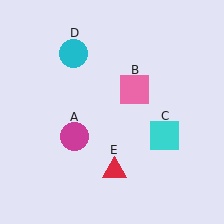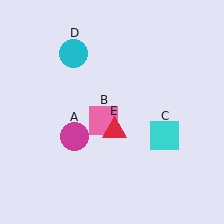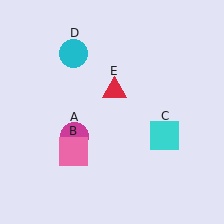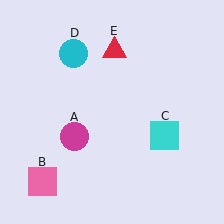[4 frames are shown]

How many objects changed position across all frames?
2 objects changed position: pink square (object B), red triangle (object E).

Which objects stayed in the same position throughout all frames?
Magenta circle (object A) and cyan square (object C) and cyan circle (object D) remained stationary.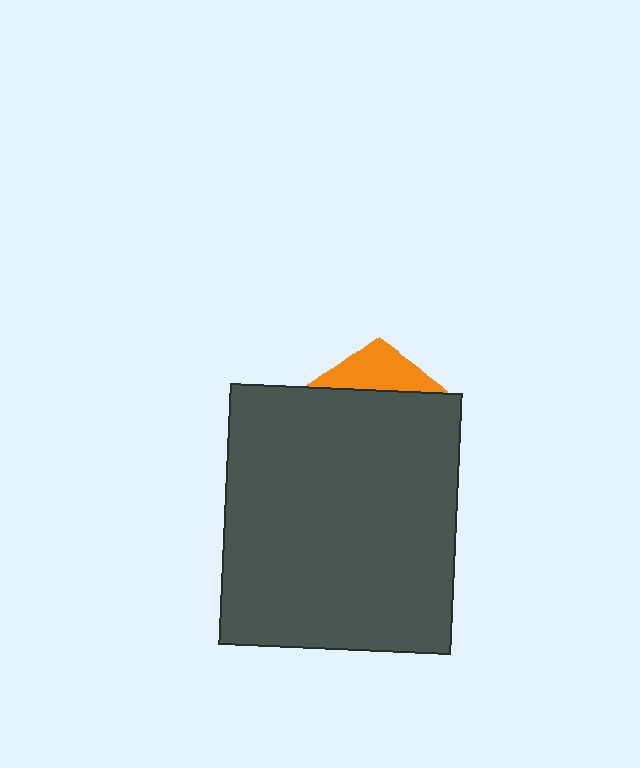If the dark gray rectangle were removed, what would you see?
You would see the complete orange pentagon.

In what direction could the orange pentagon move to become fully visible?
The orange pentagon could move up. That would shift it out from behind the dark gray rectangle entirely.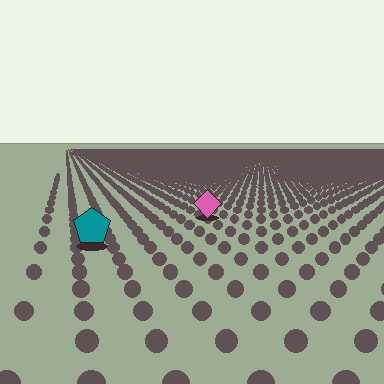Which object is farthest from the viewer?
The pink diamond is farthest from the viewer. It appears smaller and the ground texture around it is denser.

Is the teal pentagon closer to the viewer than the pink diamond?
Yes. The teal pentagon is closer — you can tell from the texture gradient: the ground texture is coarser near it.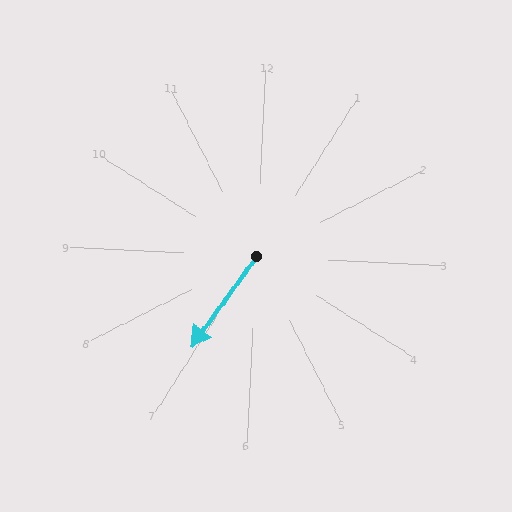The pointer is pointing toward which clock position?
Roughly 7 o'clock.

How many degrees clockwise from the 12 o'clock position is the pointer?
Approximately 213 degrees.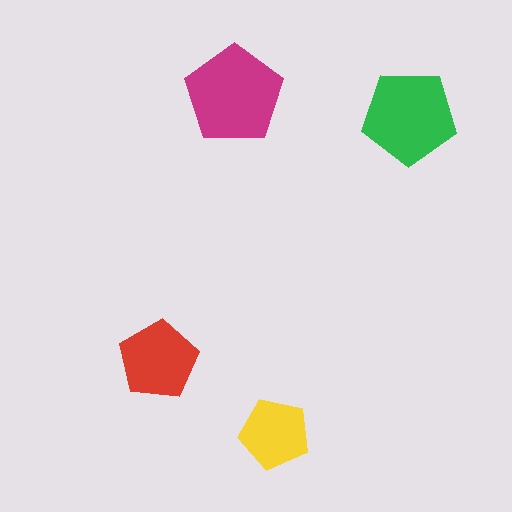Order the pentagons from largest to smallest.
the magenta one, the green one, the red one, the yellow one.